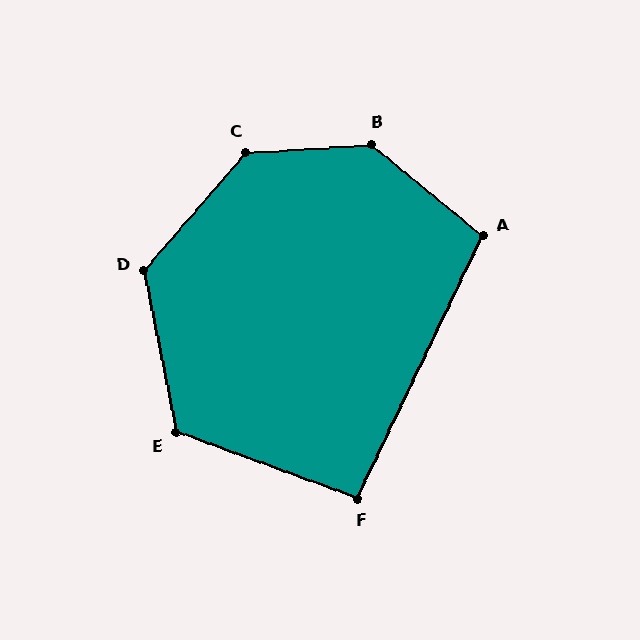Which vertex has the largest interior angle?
B, at approximately 137 degrees.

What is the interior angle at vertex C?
Approximately 135 degrees (obtuse).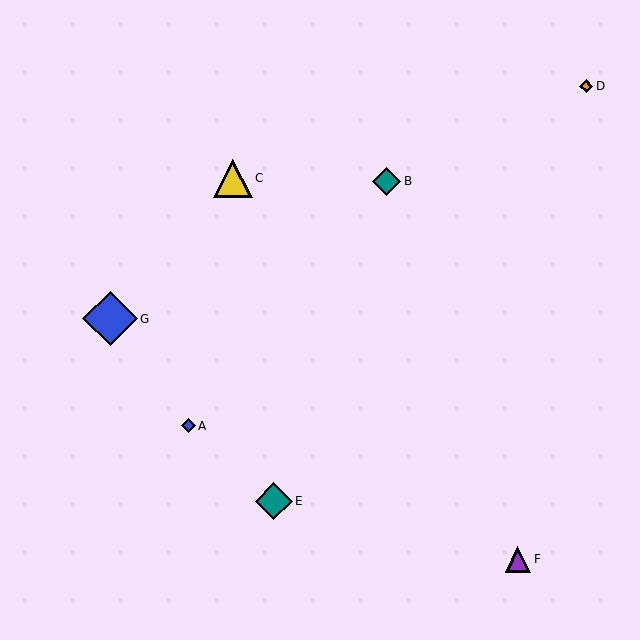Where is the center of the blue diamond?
The center of the blue diamond is at (189, 426).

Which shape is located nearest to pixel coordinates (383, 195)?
The teal diamond (labeled B) at (387, 181) is nearest to that location.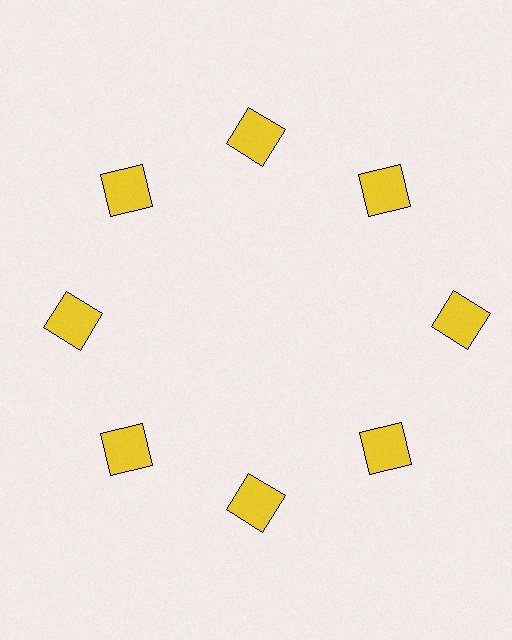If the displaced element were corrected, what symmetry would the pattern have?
It would have 8-fold rotational symmetry — the pattern would map onto itself every 45 degrees.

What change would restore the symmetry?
The symmetry would be restored by moving it inward, back onto the ring so that all 8 squares sit at equal angles and equal distance from the center.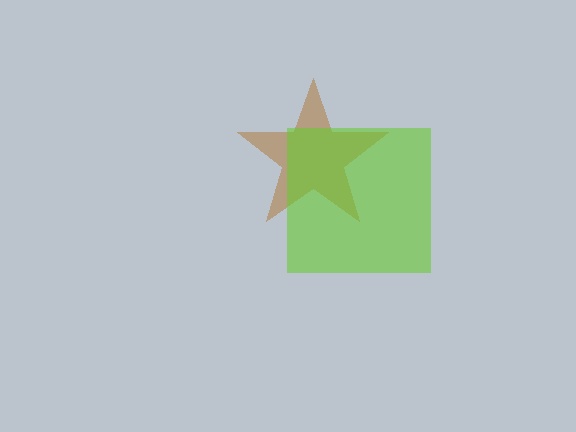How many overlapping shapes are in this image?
There are 2 overlapping shapes in the image.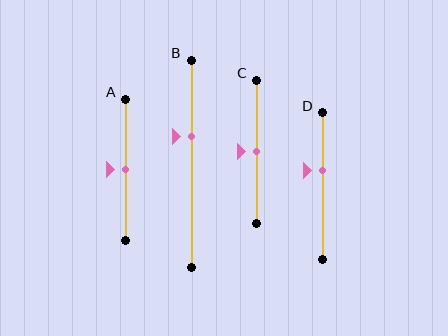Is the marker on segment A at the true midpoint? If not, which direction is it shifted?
Yes, the marker on segment A is at the true midpoint.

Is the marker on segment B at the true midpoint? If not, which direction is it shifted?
No, the marker on segment B is shifted upward by about 13% of the segment length.